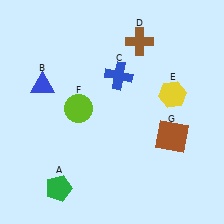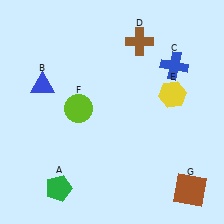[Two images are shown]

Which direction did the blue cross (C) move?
The blue cross (C) moved right.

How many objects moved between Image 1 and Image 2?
2 objects moved between the two images.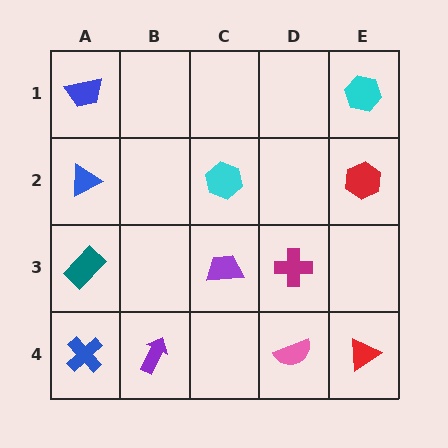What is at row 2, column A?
A blue triangle.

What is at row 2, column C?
A cyan hexagon.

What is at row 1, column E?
A cyan hexagon.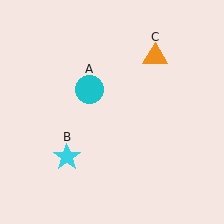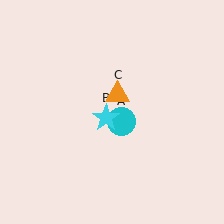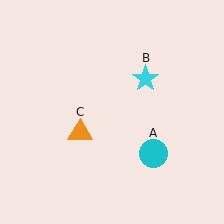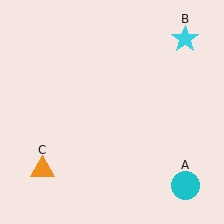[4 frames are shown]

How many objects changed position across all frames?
3 objects changed position: cyan circle (object A), cyan star (object B), orange triangle (object C).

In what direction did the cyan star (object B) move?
The cyan star (object B) moved up and to the right.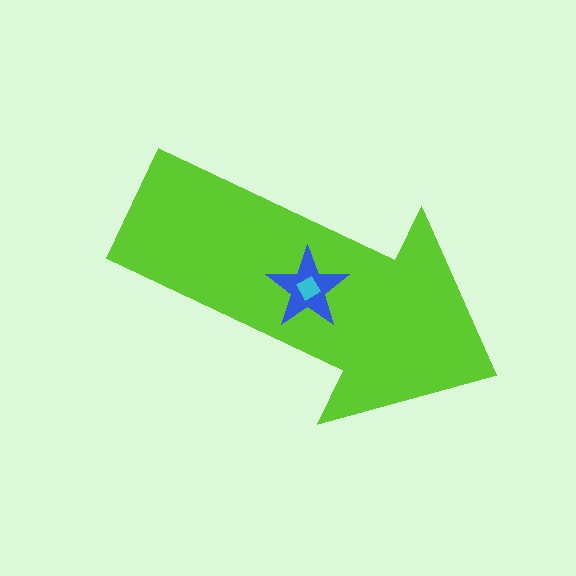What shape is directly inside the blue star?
The cyan diamond.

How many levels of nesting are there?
3.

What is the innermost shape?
The cyan diamond.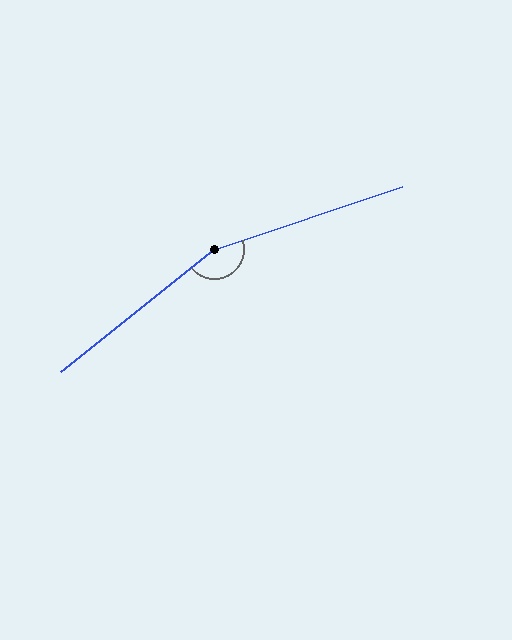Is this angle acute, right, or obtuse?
It is obtuse.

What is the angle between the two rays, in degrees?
Approximately 160 degrees.